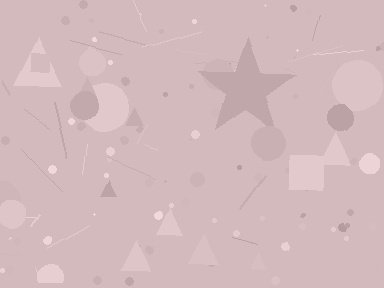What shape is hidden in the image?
A star is hidden in the image.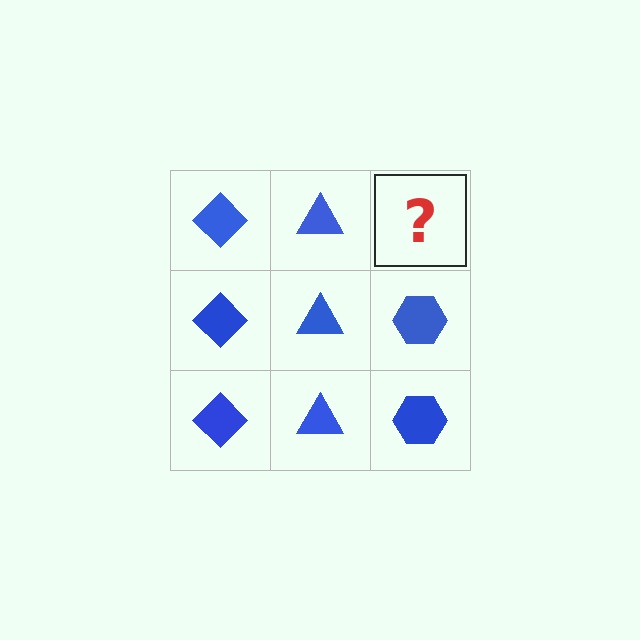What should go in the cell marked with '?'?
The missing cell should contain a blue hexagon.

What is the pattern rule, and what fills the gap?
The rule is that each column has a consistent shape. The gap should be filled with a blue hexagon.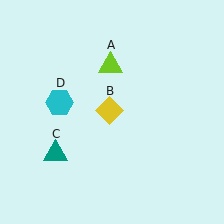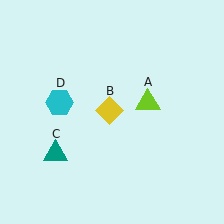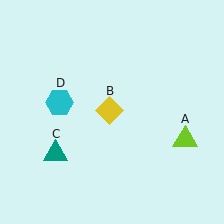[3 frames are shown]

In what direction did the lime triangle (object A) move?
The lime triangle (object A) moved down and to the right.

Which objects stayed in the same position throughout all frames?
Yellow diamond (object B) and teal triangle (object C) and cyan hexagon (object D) remained stationary.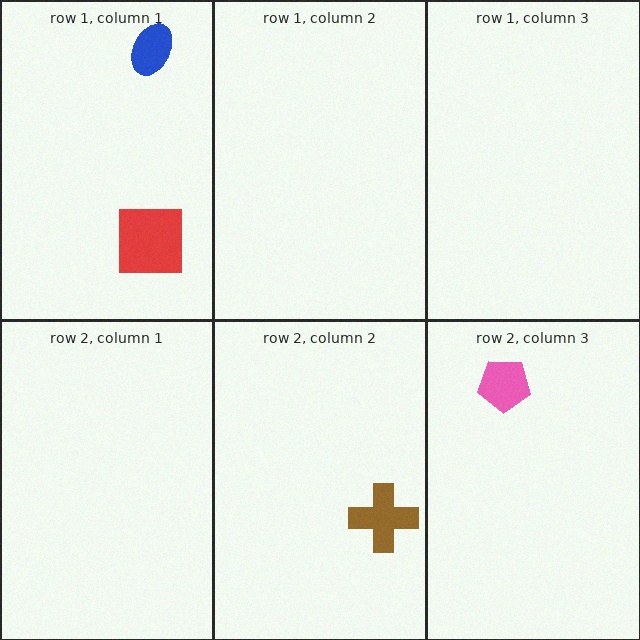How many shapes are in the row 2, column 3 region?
1.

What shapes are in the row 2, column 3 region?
The pink pentagon.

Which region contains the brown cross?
The row 2, column 2 region.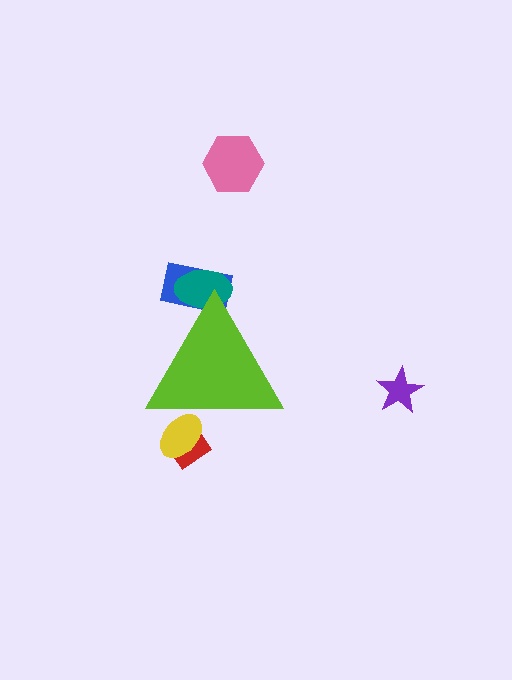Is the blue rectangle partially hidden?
Yes, the blue rectangle is partially hidden behind the lime triangle.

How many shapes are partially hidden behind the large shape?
4 shapes are partially hidden.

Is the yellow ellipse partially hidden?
Yes, the yellow ellipse is partially hidden behind the lime triangle.